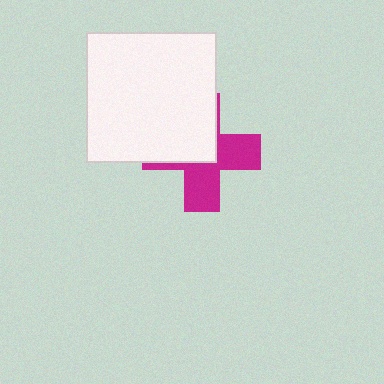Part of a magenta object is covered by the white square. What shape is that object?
It is a cross.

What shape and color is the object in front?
The object in front is a white square.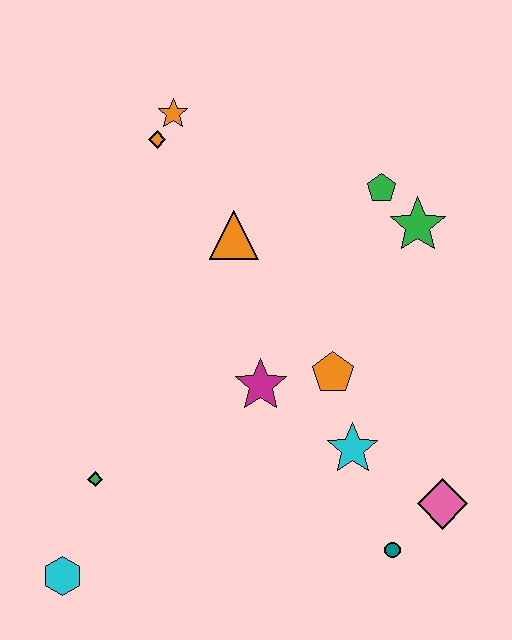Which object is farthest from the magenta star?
The orange star is farthest from the magenta star.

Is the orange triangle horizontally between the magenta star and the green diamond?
Yes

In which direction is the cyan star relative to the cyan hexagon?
The cyan star is to the right of the cyan hexagon.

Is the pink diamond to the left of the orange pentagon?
No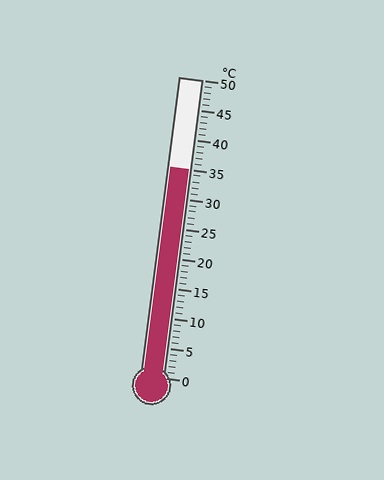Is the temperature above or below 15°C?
The temperature is above 15°C.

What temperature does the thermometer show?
The thermometer shows approximately 35°C.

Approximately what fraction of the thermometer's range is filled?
The thermometer is filled to approximately 70% of its range.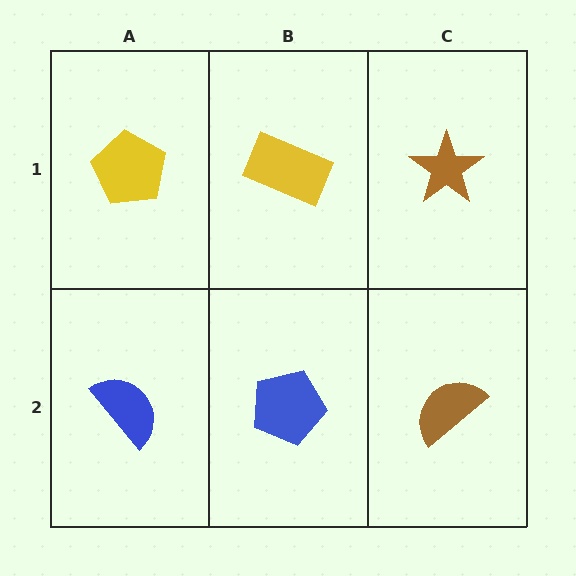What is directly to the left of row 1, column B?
A yellow pentagon.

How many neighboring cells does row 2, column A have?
2.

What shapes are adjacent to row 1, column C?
A brown semicircle (row 2, column C), a yellow rectangle (row 1, column B).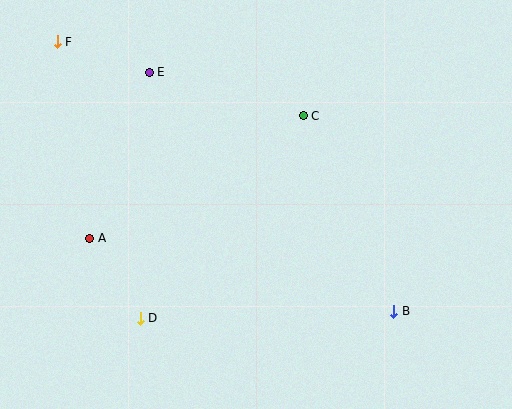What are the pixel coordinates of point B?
Point B is at (393, 312).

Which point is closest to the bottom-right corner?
Point B is closest to the bottom-right corner.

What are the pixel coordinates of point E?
Point E is at (149, 72).